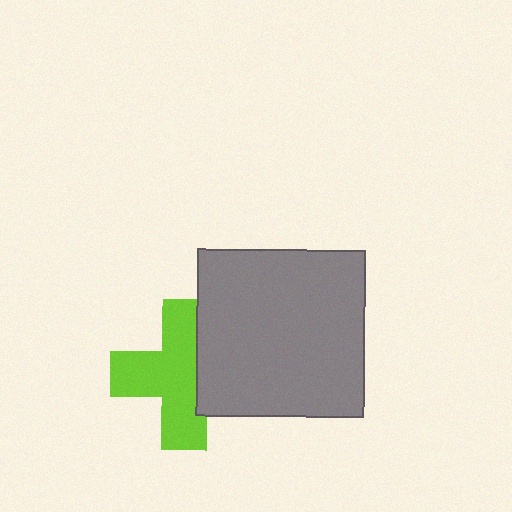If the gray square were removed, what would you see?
You would see the complete lime cross.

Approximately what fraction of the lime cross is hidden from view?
Roughly 32% of the lime cross is hidden behind the gray square.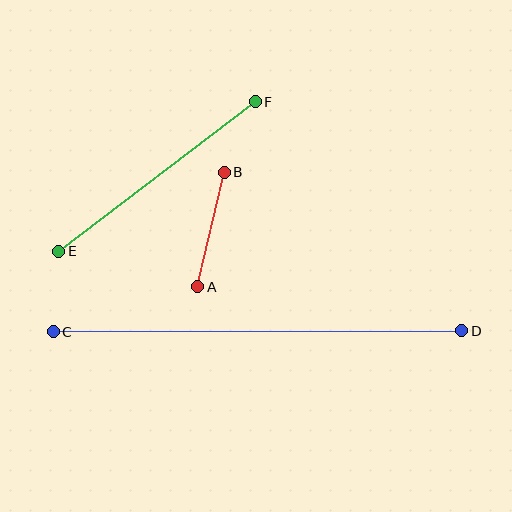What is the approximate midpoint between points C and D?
The midpoint is at approximately (257, 331) pixels.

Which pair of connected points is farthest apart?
Points C and D are farthest apart.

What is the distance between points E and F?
The distance is approximately 247 pixels.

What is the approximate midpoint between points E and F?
The midpoint is at approximately (157, 177) pixels.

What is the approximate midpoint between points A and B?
The midpoint is at approximately (211, 229) pixels.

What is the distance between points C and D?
The distance is approximately 409 pixels.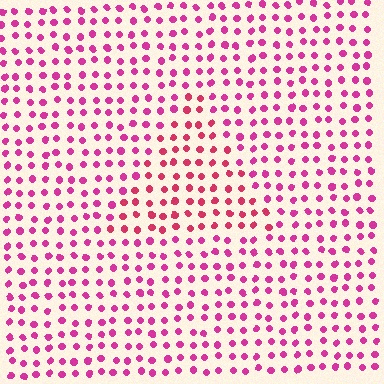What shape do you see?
I see a triangle.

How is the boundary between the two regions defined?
The boundary is defined purely by a slight shift in hue (about 22 degrees). Spacing, size, and orientation are identical on both sides.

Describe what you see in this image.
The image is filled with small magenta elements in a uniform arrangement. A triangle-shaped region is visible where the elements are tinted to a slightly different hue, forming a subtle color boundary.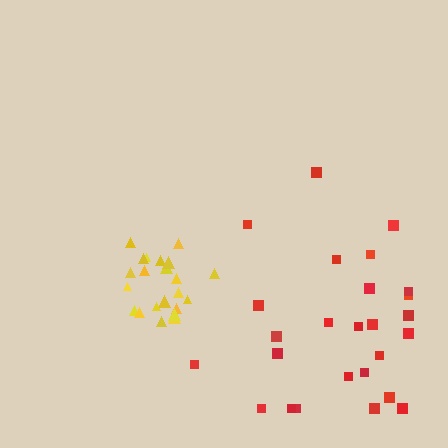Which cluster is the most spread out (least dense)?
Red.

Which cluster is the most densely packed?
Yellow.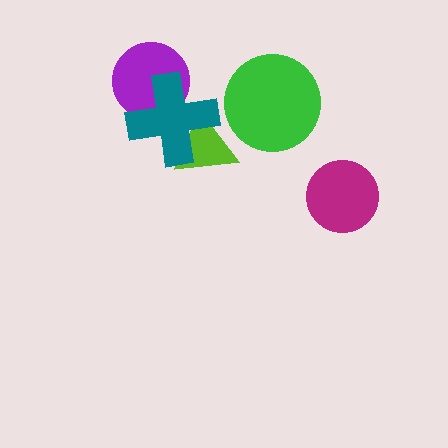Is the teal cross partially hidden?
No, no other shape covers it.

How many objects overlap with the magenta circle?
0 objects overlap with the magenta circle.